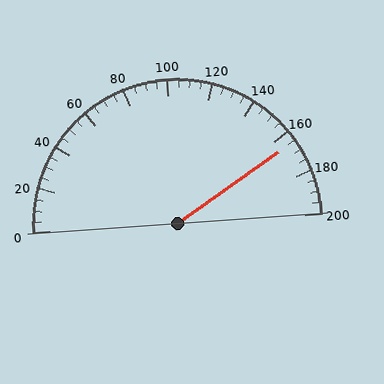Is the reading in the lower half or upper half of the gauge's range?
The reading is in the upper half of the range (0 to 200).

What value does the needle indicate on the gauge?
The needle indicates approximately 165.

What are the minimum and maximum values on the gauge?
The gauge ranges from 0 to 200.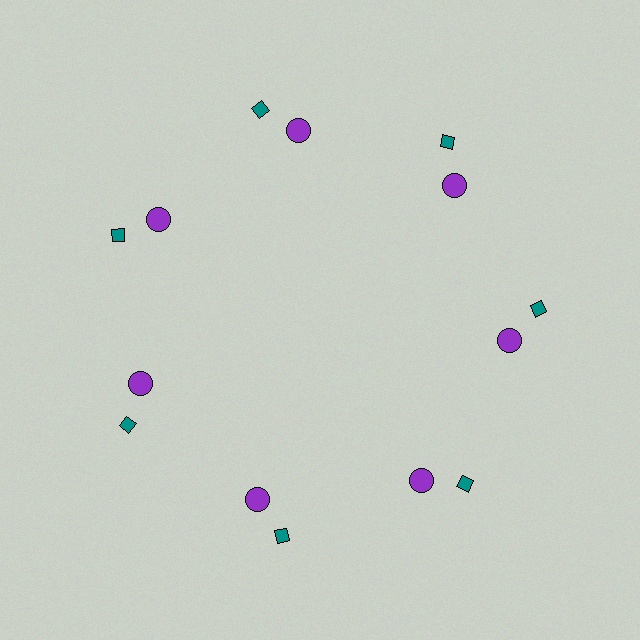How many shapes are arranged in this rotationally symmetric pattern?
There are 14 shapes, arranged in 7 groups of 2.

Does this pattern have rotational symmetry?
Yes, this pattern has 7-fold rotational symmetry. It looks the same after rotating 51 degrees around the center.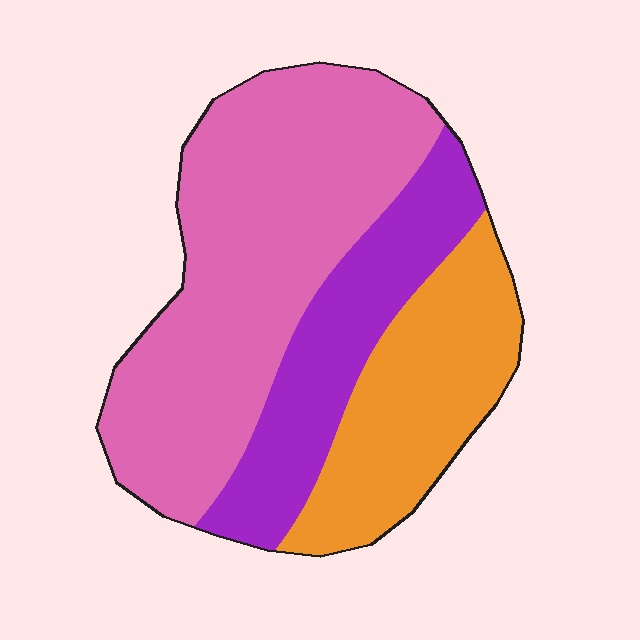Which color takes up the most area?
Pink, at roughly 50%.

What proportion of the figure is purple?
Purple takes up about one quarter (1/4) of the figure.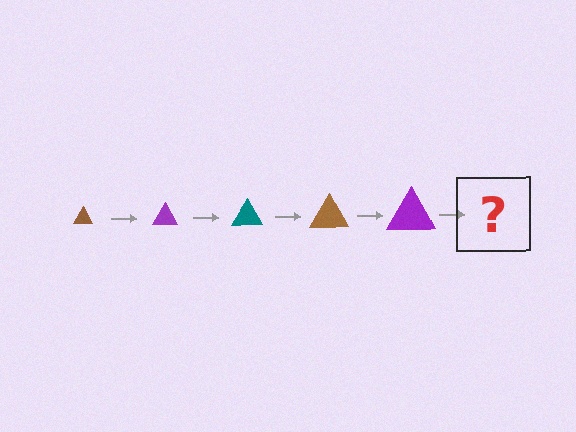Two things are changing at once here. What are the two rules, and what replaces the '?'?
The two rules are that the triangle grows larger each step and the color cycles through brown, purple, and teal. The '?' should be a teal triangle, larger than the previous one.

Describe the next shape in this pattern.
It should be a teal triangle, larger than the previous one.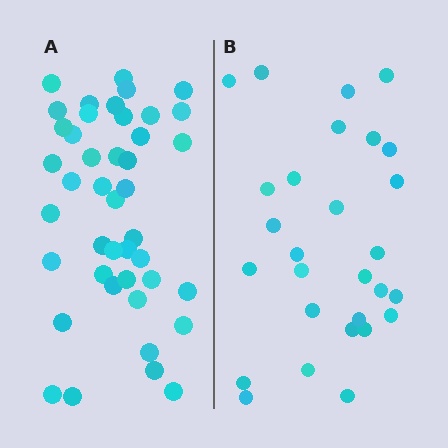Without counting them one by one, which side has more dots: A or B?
Region A (the left region) has more dots.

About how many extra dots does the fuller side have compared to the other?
Region A has approximately 15 more dots than region B.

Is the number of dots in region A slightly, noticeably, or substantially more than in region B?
Region A has substantially more. The ratio is roughly 1.5 to 1.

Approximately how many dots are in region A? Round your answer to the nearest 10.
About 40 dots. (The exact count is 43, which rounds to 40.)